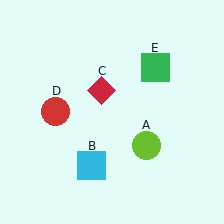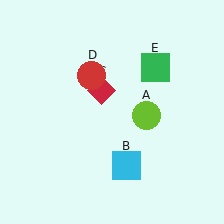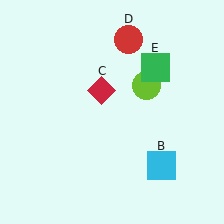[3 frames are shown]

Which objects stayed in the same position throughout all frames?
Red diamond (object C) and green square (object E) remained stationary.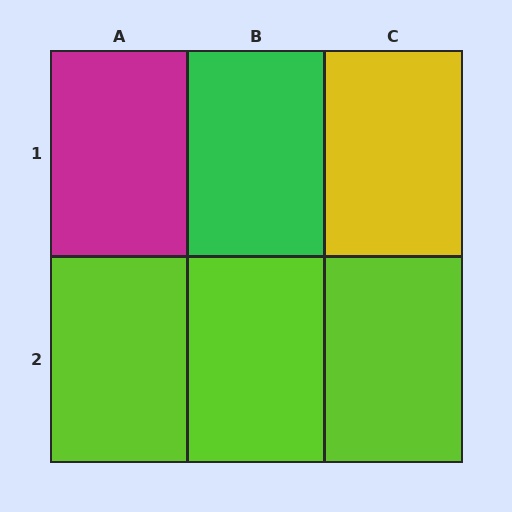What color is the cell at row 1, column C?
Yellow.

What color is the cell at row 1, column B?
Green.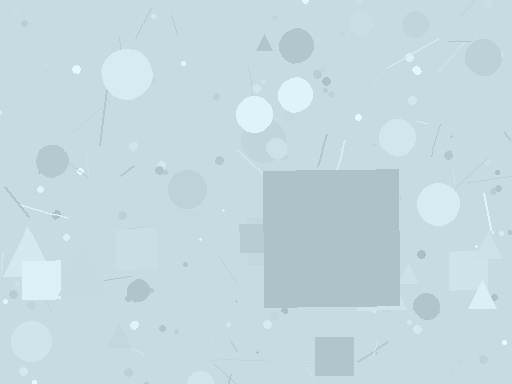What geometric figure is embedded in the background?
A square is embedded in the background.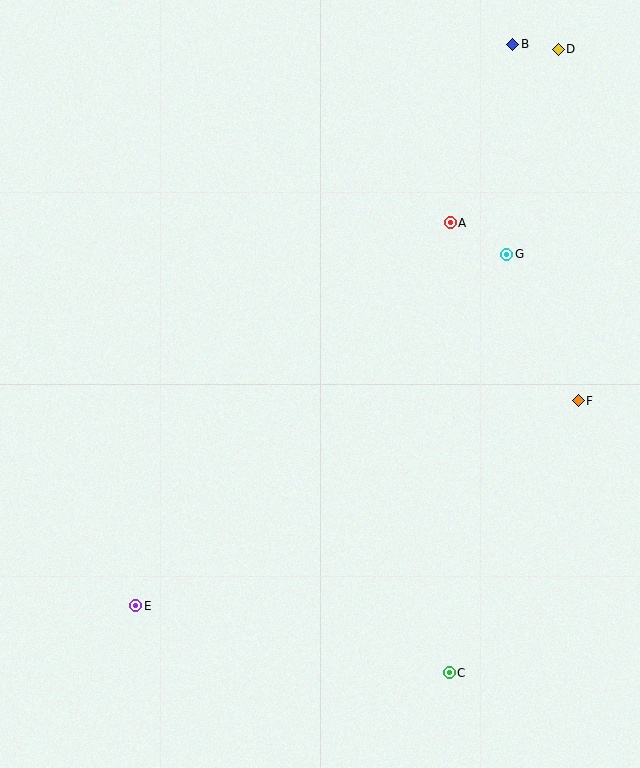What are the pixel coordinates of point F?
Point F is at (578, 401).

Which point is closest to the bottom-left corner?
Point E is closest to the bottom-left corner.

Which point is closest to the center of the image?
Point A at (450, 223) is closest to the center.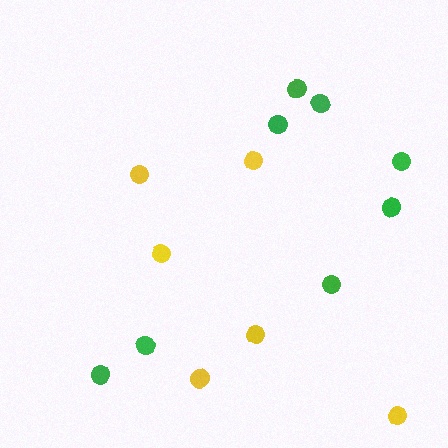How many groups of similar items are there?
There are 2 groups: one group of green circles (8) and one group of yellow circles (6).